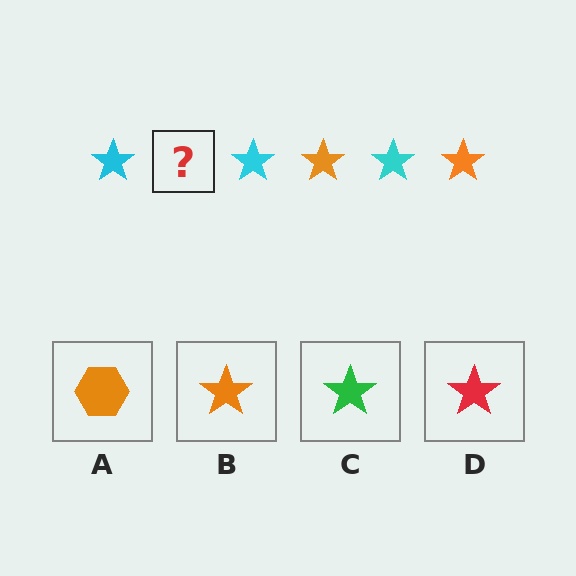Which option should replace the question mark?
Option B.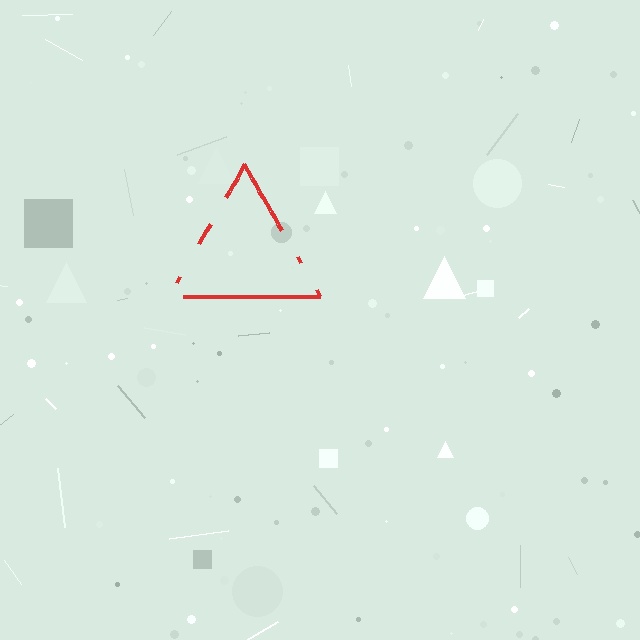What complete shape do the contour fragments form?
The contour fragments form a triangle.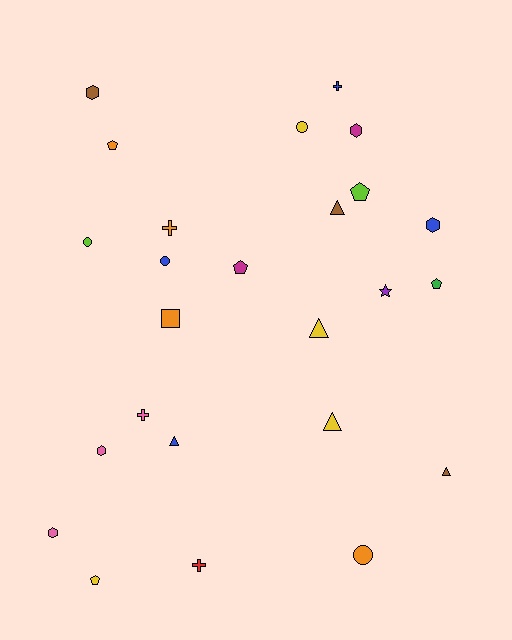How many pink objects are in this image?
There are 3 pink objects.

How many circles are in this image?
There are 4 circles.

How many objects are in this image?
There are 25 objects.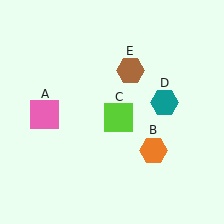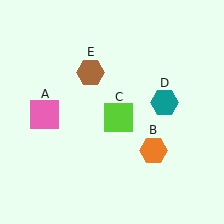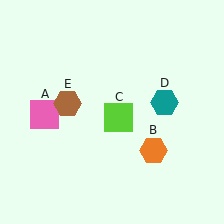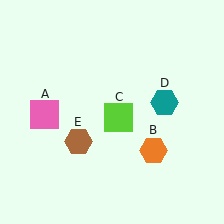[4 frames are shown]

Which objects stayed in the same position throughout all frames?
Pink square (object A) and orange hexagon (object B) and lime square (object C) and teal hexagon (object D) remained stationary.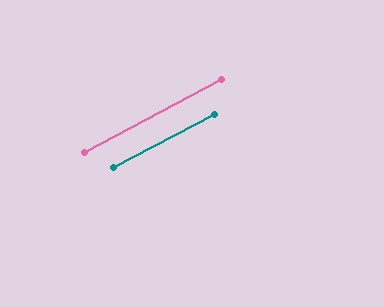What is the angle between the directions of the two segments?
Approximately 0 degrees.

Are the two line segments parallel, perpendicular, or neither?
Parallel — their directions differ by only 0.2°.